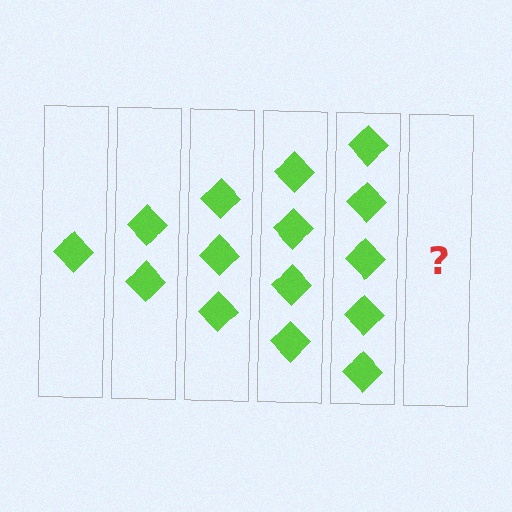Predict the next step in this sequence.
The next step is 6 diamonds.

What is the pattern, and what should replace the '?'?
The pattern is that each step adds one more diamond. The '?' should be 6 diamonds.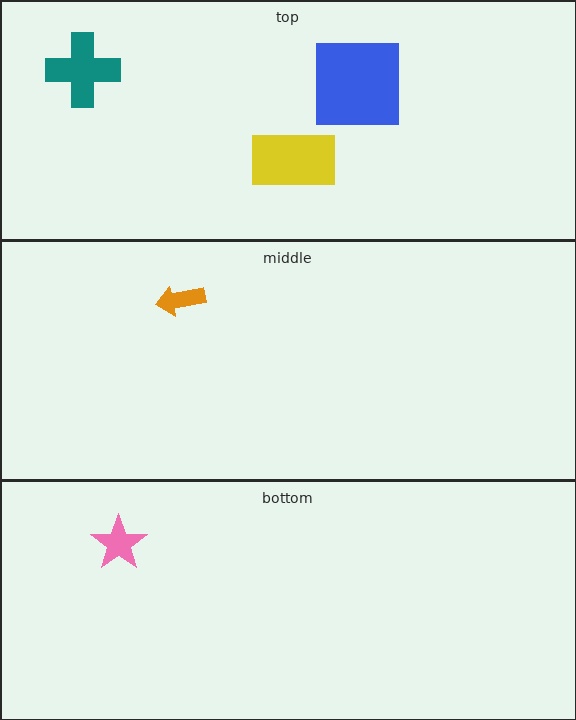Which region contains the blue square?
The top region.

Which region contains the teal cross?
The top region.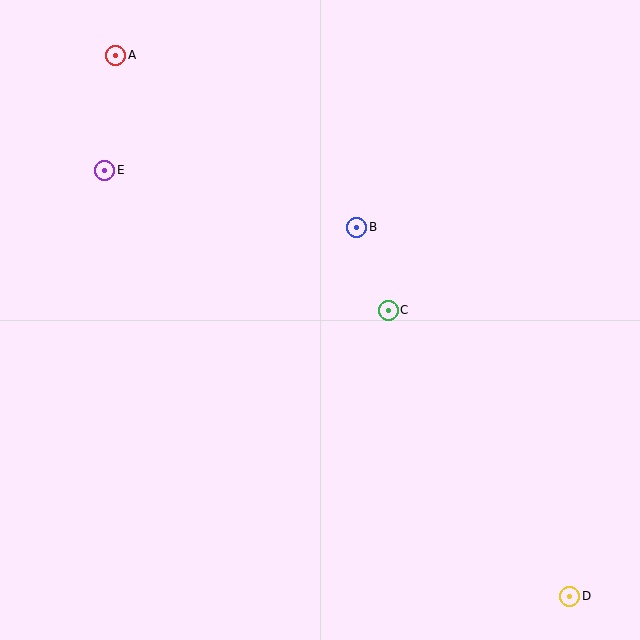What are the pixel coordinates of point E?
Point E is at (105, 170).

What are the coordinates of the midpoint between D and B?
The midpoint between D and B is at (463, 412).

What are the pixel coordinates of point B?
Point B is at (357, 227).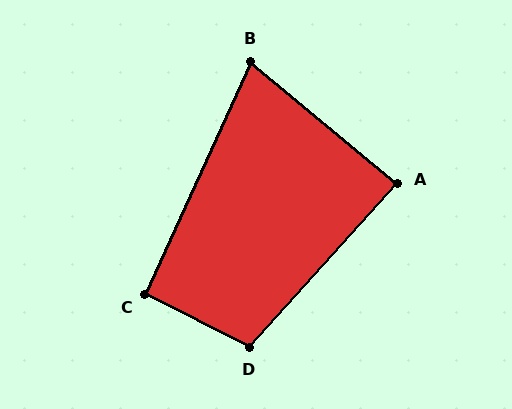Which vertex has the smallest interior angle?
B, at approximately 75 degrees.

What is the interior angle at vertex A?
Approximately 88 degrees (approximately right).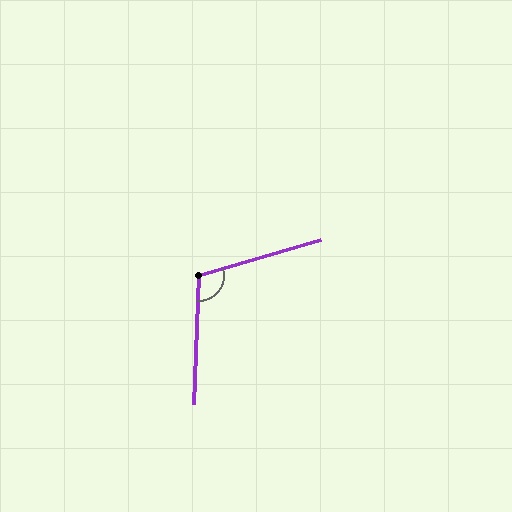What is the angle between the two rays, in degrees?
Approximately 109 degrees.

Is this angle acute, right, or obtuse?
It is obtuse.